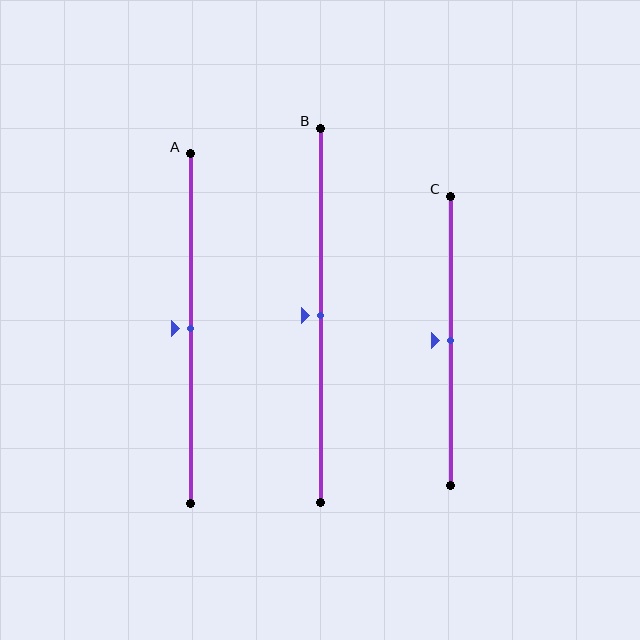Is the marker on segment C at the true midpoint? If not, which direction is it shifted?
Yes, the marker on segment C is at the true midpoint.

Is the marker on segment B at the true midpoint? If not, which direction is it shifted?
Yes, the marker on segment B is at the true midpoint.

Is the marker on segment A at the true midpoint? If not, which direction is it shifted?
Yes, the marker on segment A is at the true midpoint.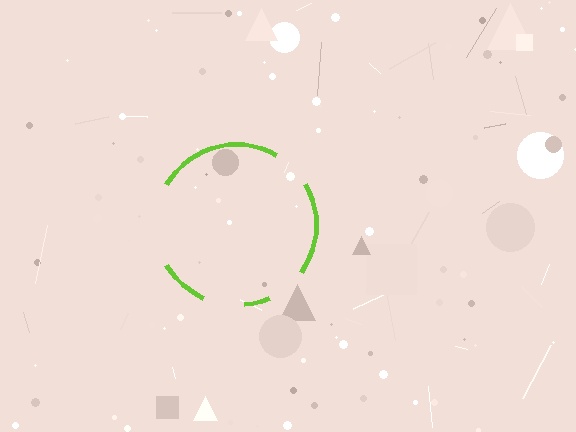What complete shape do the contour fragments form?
The contour fragments form a circle.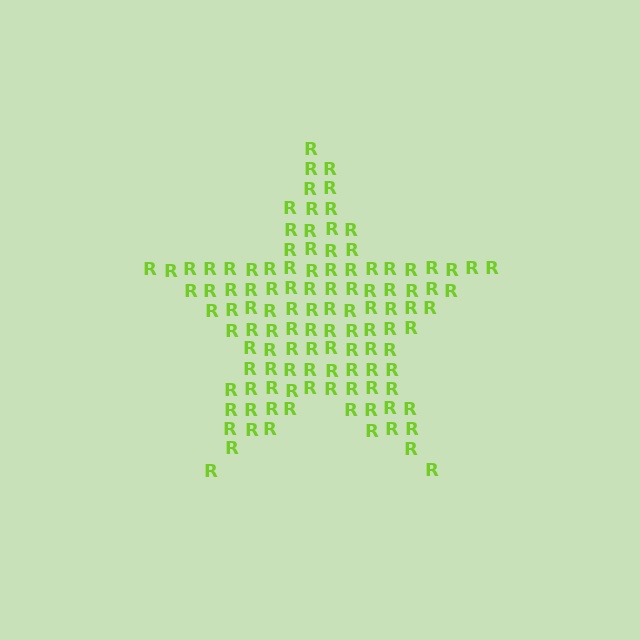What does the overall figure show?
The overall figure shows a star.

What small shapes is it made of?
It is made of small letter R's.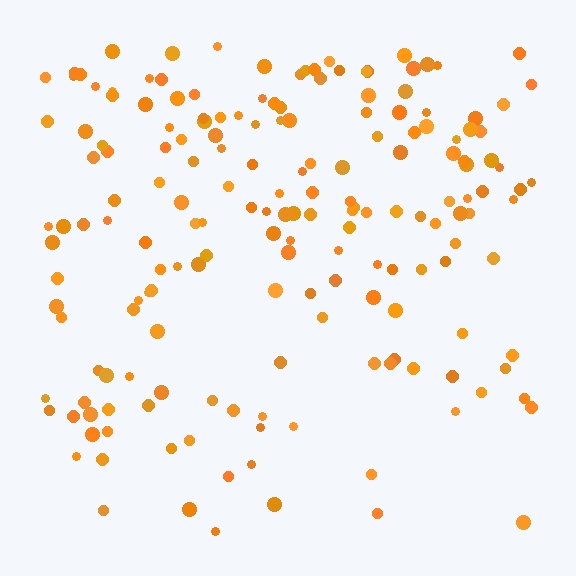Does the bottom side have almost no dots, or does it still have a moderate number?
Still a moderate number, just noticeably fewer than the top.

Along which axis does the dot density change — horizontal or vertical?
Vertical.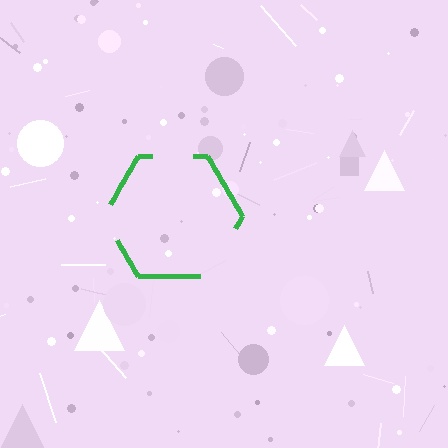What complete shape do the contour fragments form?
The contour fragments form a hexagon.